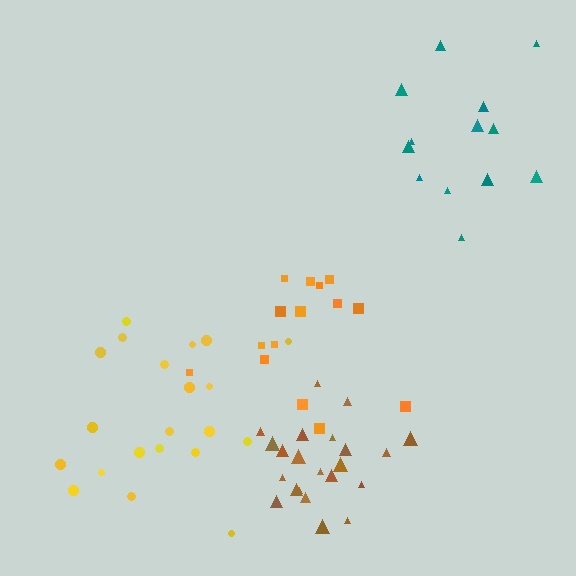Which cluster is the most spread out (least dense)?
Teal.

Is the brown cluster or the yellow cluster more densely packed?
Brown.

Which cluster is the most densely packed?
Brown.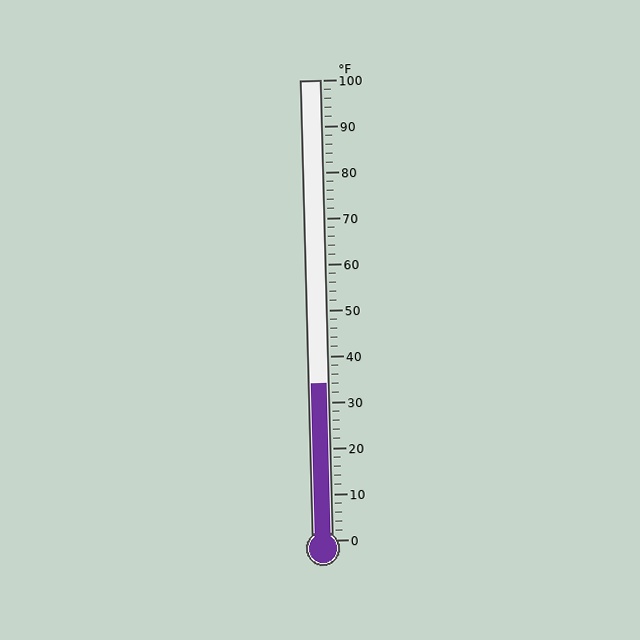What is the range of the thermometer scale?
The thermometer scale ranges from 0°F to 100°F.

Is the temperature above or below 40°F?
The temperature is below 40°F.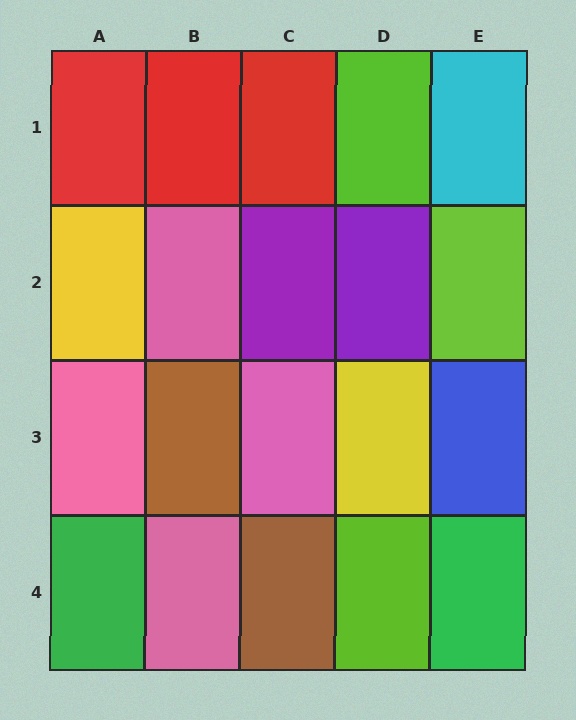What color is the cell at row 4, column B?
Pink.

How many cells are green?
2 cells are green.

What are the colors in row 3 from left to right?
Pink, brown, pink, yellow, blue.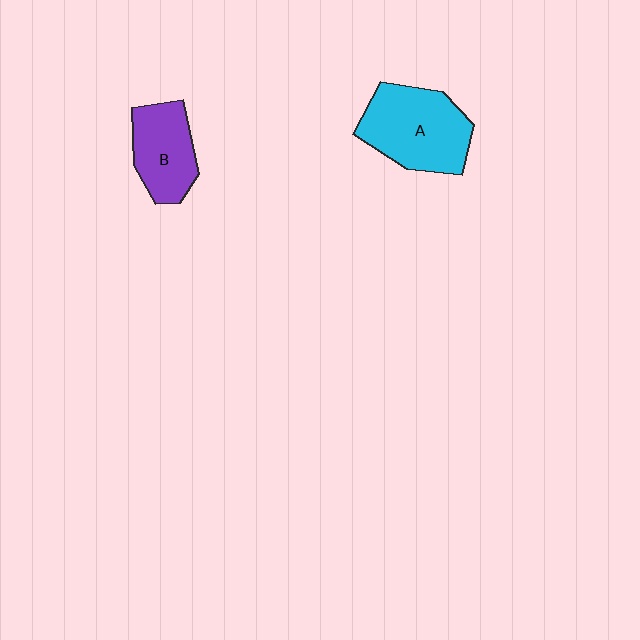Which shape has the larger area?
Shape A (cyan).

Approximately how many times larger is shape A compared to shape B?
Approximately 1.4 times.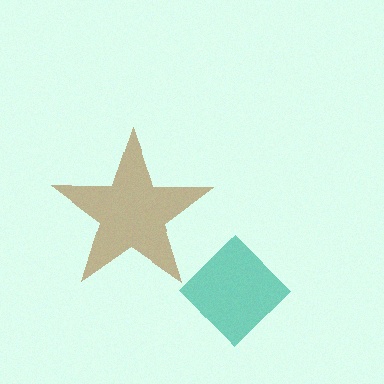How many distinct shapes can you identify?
There are 2 distinct shapes: a brown star, a teal diamond.